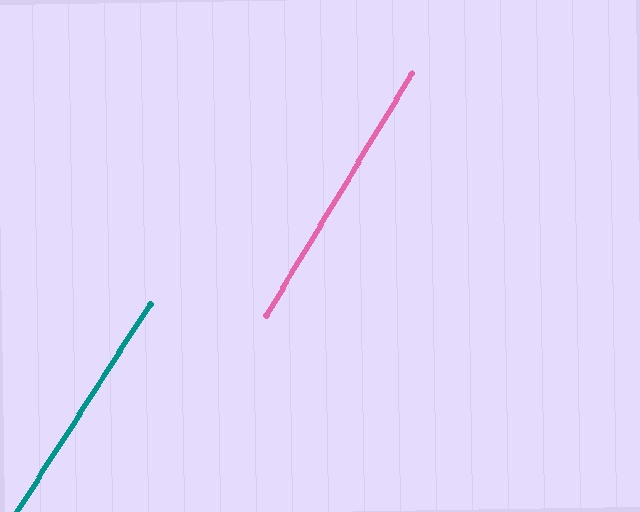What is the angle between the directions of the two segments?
Approximately 2 degrees.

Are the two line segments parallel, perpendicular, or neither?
Parallel — their directions differ by only 1.9°.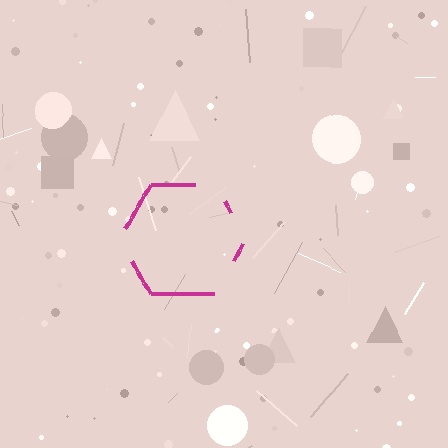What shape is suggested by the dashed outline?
The dashed outline suggests a hexagon.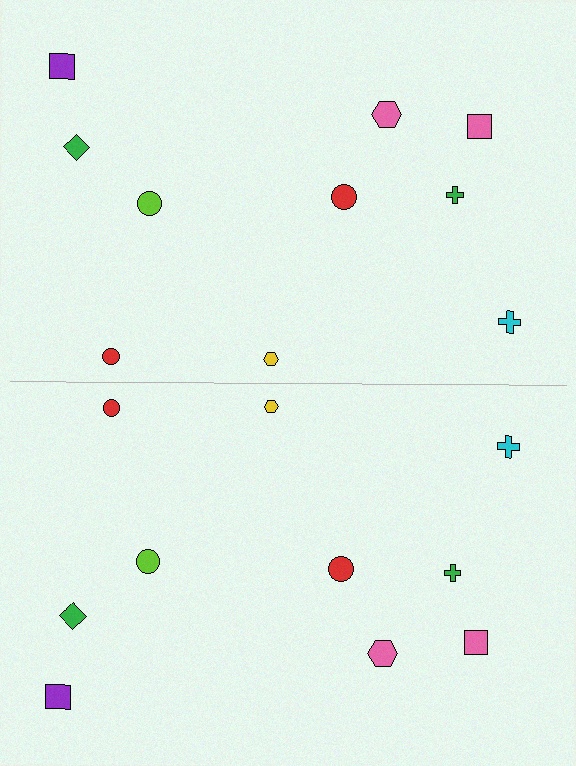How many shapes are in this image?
There are 20 shapes in this image.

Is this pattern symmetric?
Yes, this pattern has bilateral (reflection) symmetry.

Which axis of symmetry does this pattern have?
The pattern has a horizontal axis of symmetry running through the center of the image.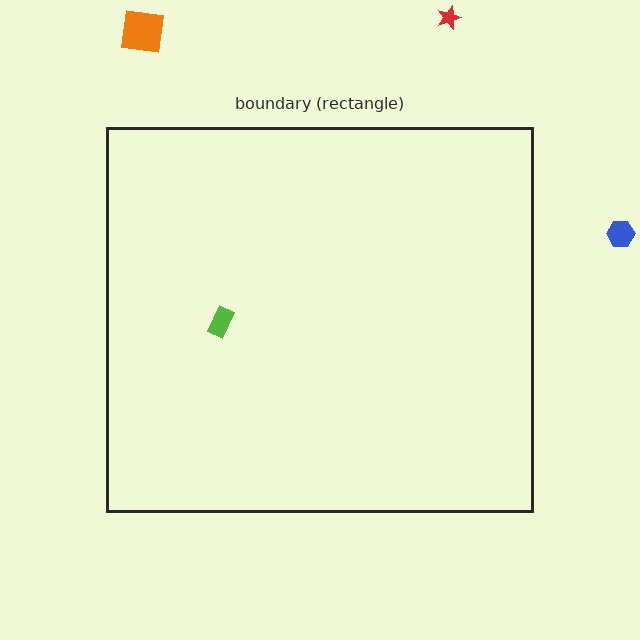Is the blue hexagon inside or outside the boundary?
Outside.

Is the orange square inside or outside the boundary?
Outside.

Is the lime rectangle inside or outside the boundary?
Inside.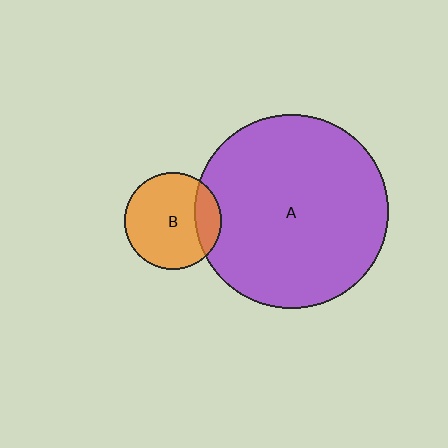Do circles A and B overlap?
Yes.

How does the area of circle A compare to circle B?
Approximately 4.0 times.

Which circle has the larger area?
Circle A (purple).